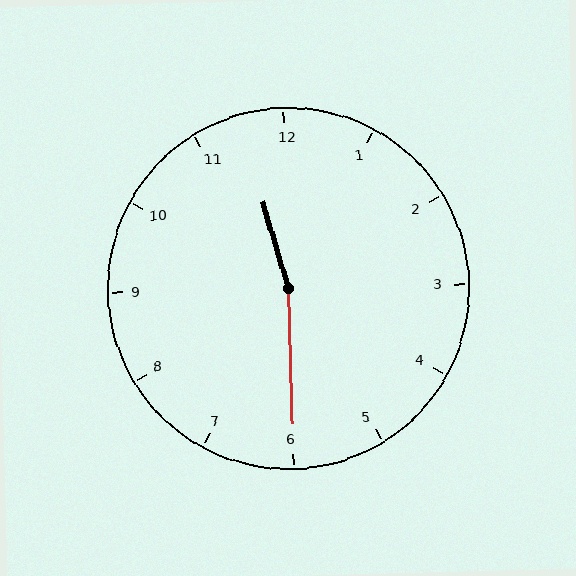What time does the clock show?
11:30.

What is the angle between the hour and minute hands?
Approximately 165 degrees.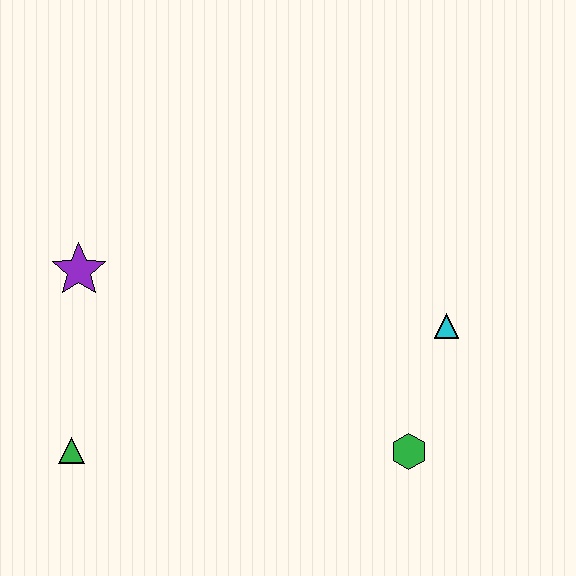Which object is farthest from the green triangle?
The cyan triangle is farthest from the green triangle.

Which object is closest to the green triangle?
The purple star is closest to the green triangle.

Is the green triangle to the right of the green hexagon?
No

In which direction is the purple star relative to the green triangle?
The purple star is above the green triangle.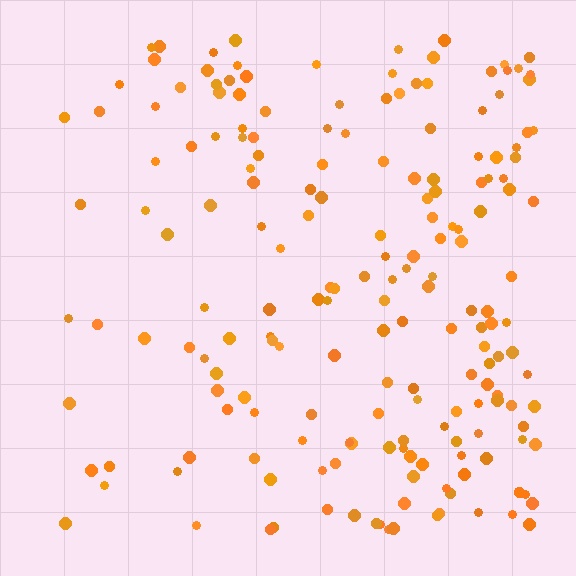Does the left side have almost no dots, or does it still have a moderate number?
Still a moderate number, just noticeably fewer than the right.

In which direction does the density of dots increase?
From left to right, with the right side densest.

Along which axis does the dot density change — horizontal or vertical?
Horizontal.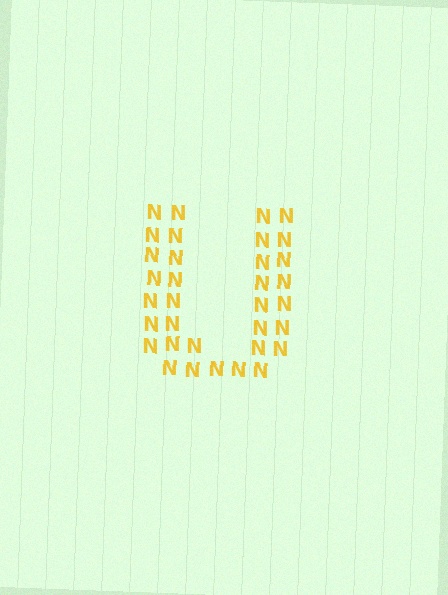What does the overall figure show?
The overall figure shows the letter U.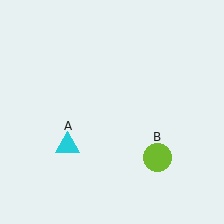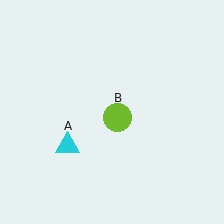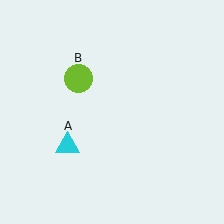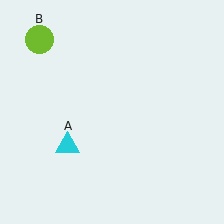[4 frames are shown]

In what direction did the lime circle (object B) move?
The lime circle (object B) moved up and to the left.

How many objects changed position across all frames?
1 object changed position: lime circle (object B).